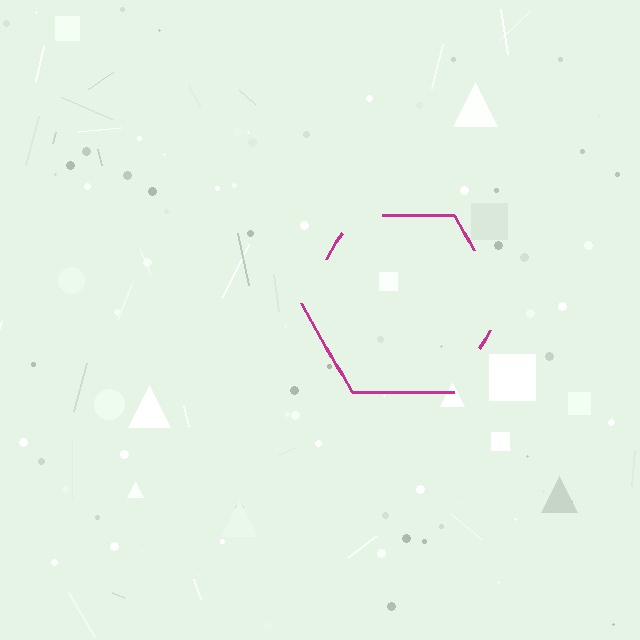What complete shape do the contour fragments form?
The contour fragments form a hexagon.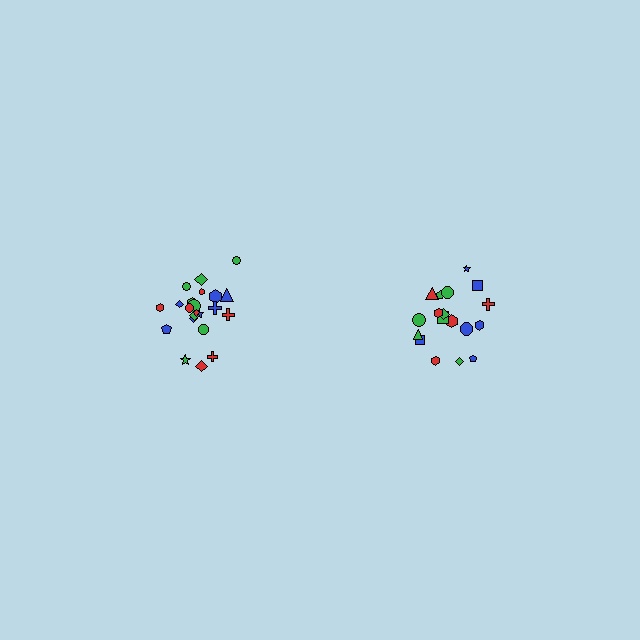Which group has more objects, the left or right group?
The left group.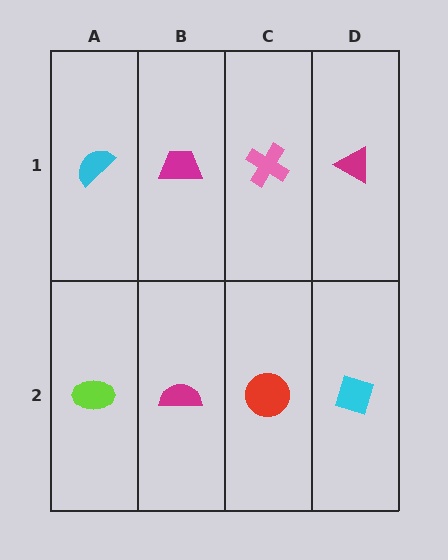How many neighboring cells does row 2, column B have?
3.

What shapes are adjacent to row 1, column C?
A red circle (row 2, column C), a magenta trapezoid (row 1, column B), a magenta triangle (row 1, column D).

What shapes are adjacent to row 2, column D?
A magenta triangle (row 1, column D), a red circle (row 2, column C).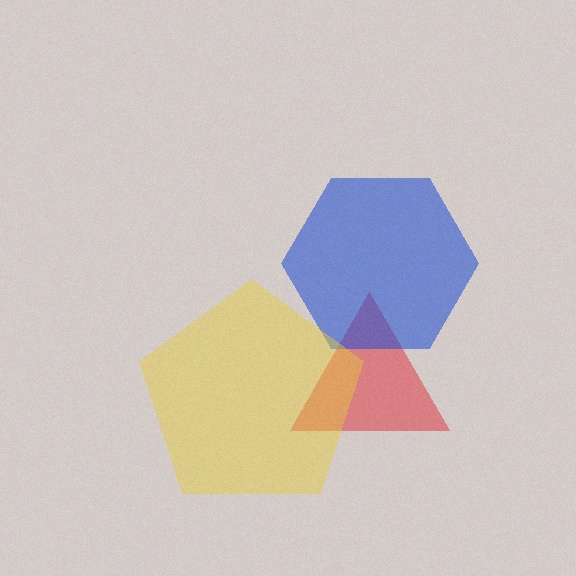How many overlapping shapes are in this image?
There are 3 overlapping shapes in the image.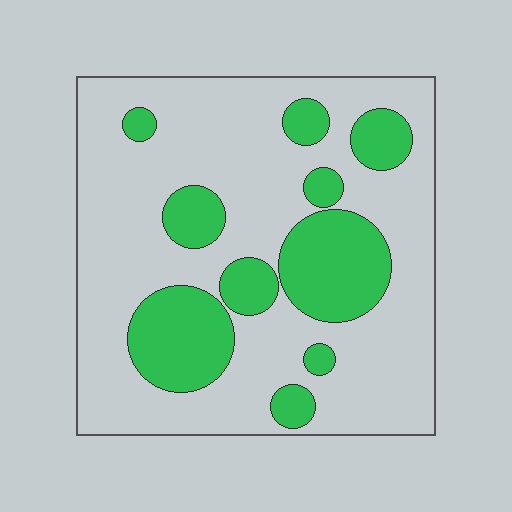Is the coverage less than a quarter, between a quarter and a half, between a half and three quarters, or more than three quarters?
Between a quarter and a half.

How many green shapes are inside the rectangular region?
10.